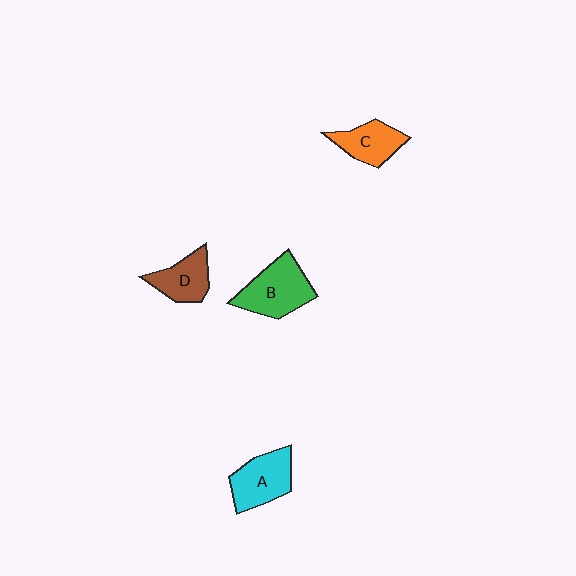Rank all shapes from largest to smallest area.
From largest to smallest: B (green), A (cyan), C (orange), D (brown).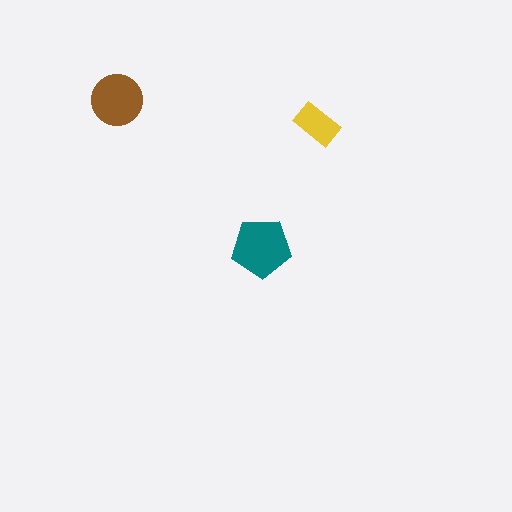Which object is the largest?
The teal pentagon.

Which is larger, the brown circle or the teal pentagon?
The teal pentagon.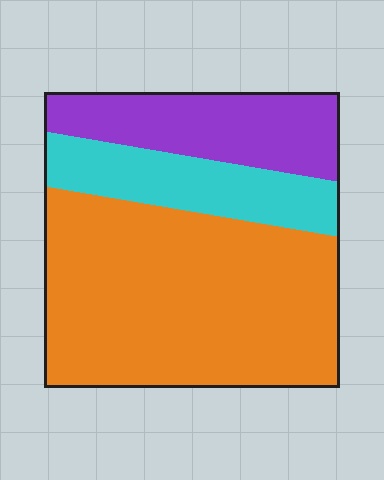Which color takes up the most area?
Orange, at roughly 60%.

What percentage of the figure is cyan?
Cyan takes up about one fifth (1/5) of the figure.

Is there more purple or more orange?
Orange.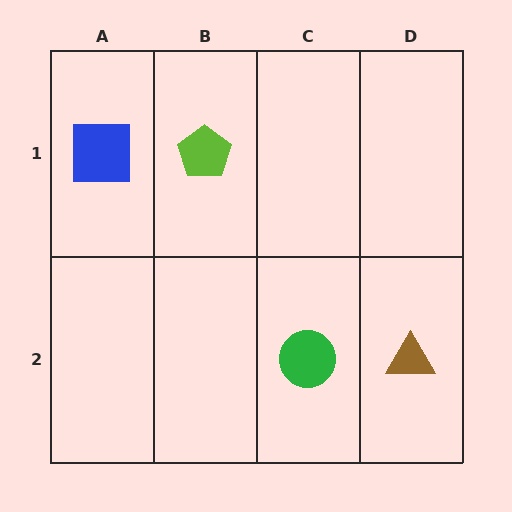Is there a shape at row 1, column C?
No, that cell is empty.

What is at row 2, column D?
A brown triangle.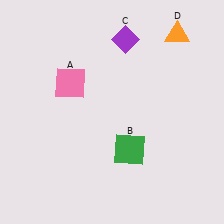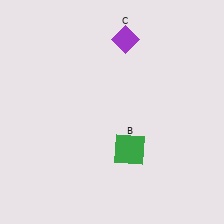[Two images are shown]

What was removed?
The orange triangle (D), the pink square (A) were removed in Image 2.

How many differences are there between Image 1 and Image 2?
There are 2 differences between the two images.